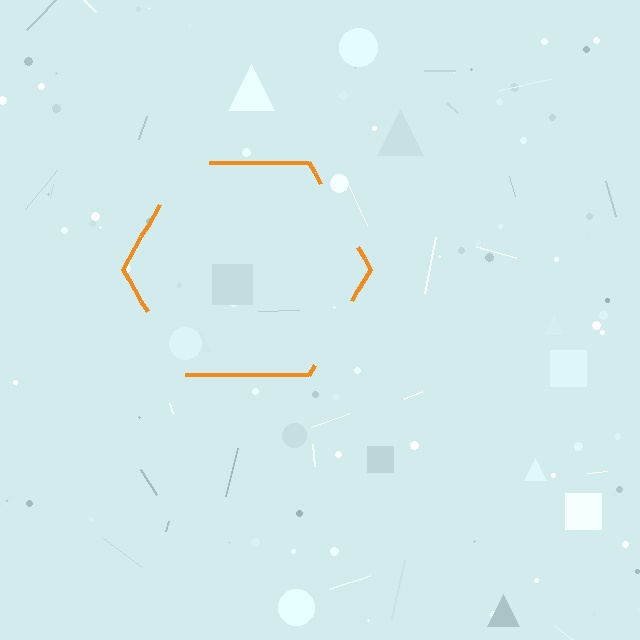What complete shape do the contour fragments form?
The contour fragments form a hexagon.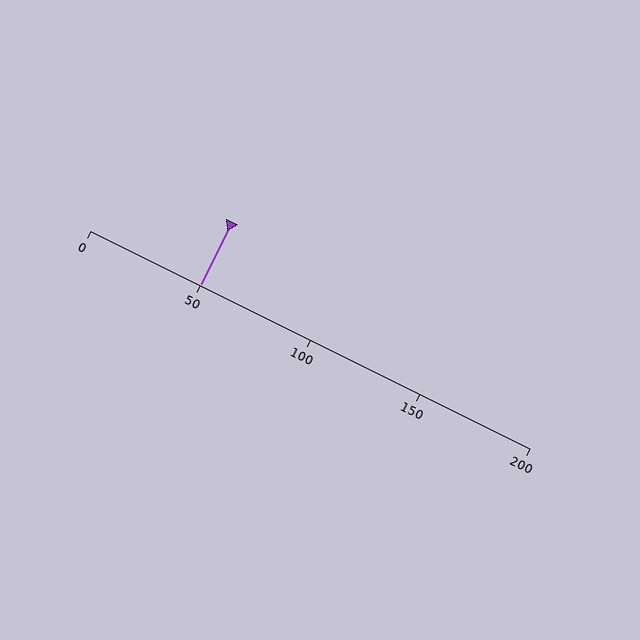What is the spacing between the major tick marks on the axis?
The major ticks are spaced 50 apart.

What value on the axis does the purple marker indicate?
The marker indicates approximately 50.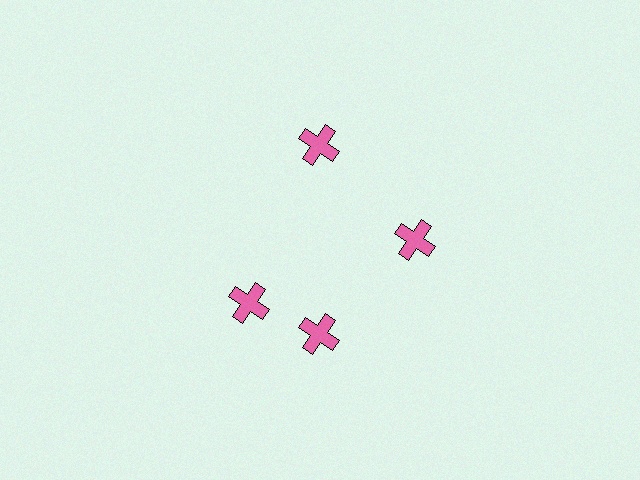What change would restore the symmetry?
The symmetry would be restored by rotating it back into even spacing with its neighbors so that all 4 crosses sit at equal angles and equal distance from the center.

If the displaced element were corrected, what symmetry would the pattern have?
It would have 4-fold rotational symmetry — the pattern would map onto itself every 90 degrees.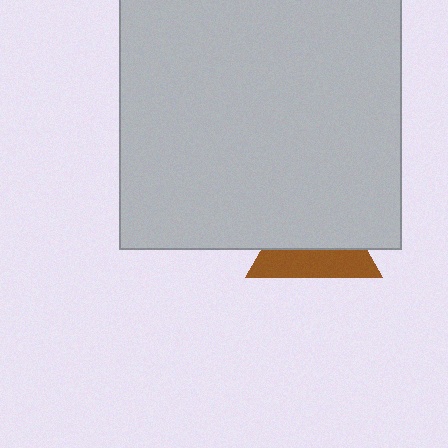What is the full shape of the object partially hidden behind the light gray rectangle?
The partially hidden object is a brown triangle.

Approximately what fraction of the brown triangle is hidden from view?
Roughly 59% of the brown triangle is hidden behind the light gray rectangle.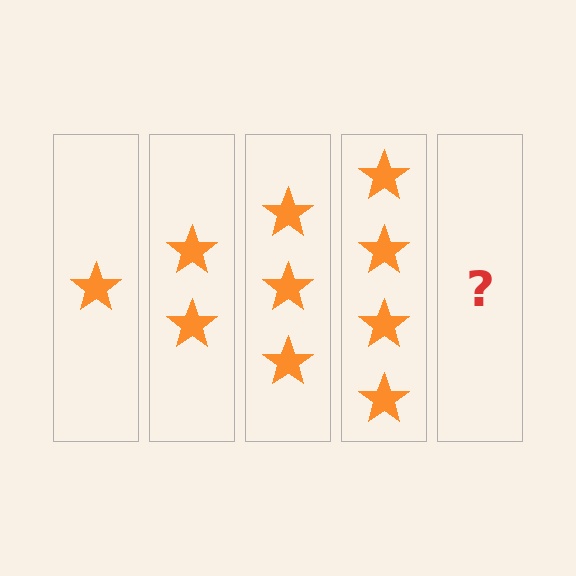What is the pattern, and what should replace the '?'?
The pattern is that each step adds one more star. The '?' should be 5 stars.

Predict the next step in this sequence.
The next step is 5 stars.